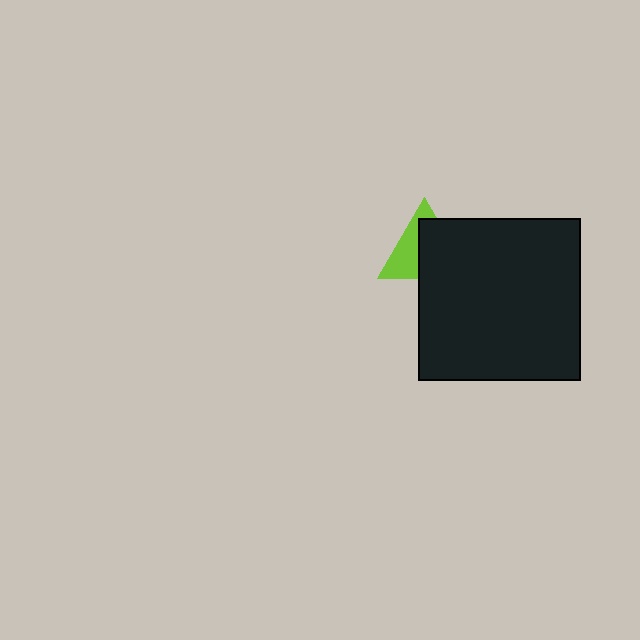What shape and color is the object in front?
The object in front is a black square.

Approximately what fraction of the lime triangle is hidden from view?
Roughly 58% of the lime triangle is hidden behind the black square.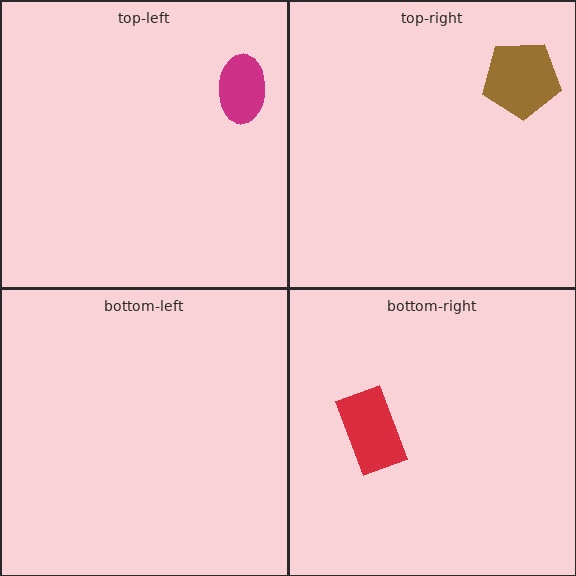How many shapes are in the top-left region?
1.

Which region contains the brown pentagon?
The top-right region.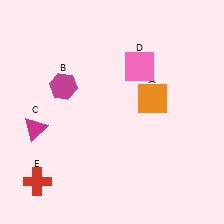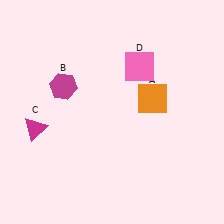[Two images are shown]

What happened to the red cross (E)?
The red cross (E) was removed in Image 2. It was in the bottom-left area of Image 1.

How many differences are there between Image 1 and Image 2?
There is 1 difference between the two images.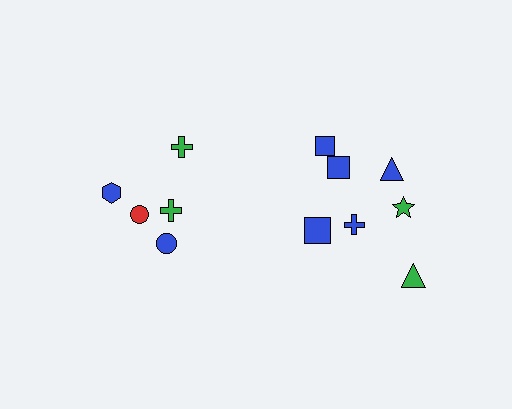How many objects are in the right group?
There are 7 objects.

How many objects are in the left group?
There are 5 objects.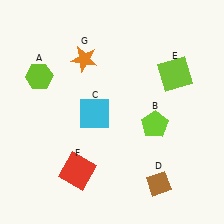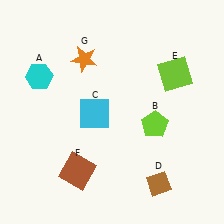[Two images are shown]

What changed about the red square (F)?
In Image 1, F is red. In Image 2, it changed to brown.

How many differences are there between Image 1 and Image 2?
There are 2 differences between the two images.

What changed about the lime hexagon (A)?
In Image 1, A is lime. In Image 2, it changed to cyan.